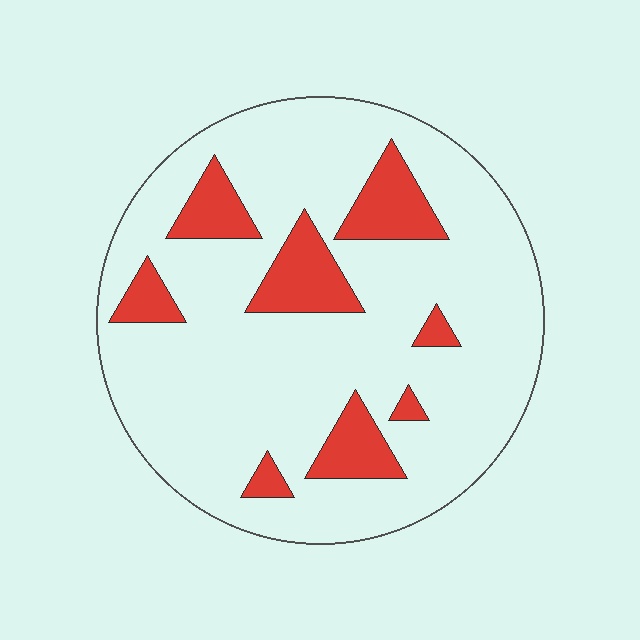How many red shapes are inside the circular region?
8.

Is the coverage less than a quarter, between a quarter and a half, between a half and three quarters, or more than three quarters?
Less than a quarter.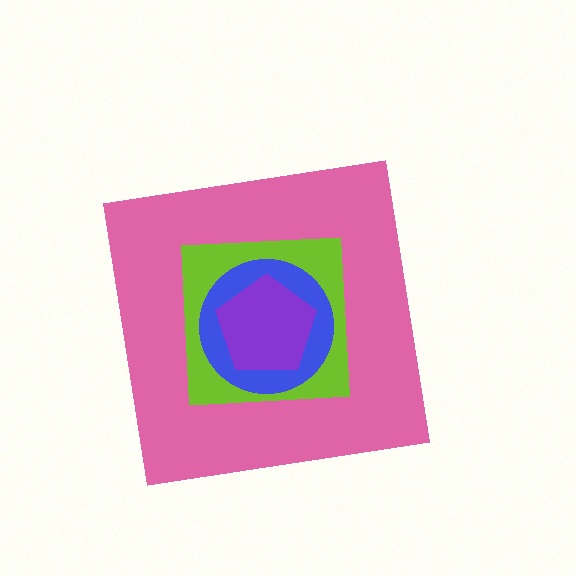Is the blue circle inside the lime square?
Yes.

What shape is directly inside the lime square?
The blue circle.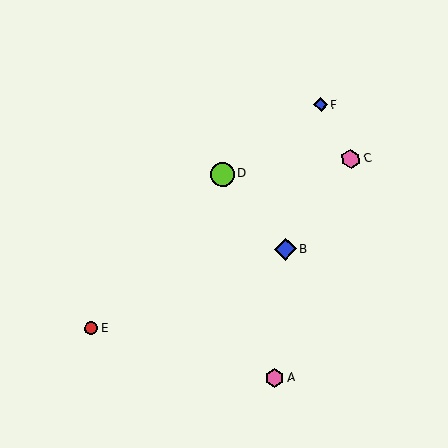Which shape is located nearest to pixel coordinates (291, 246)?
The blue diamond (labeled B) at (285, 249) is nearest to that location.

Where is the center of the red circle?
The center of the red circle is at (91, 328).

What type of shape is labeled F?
Shape F is a blue diamond.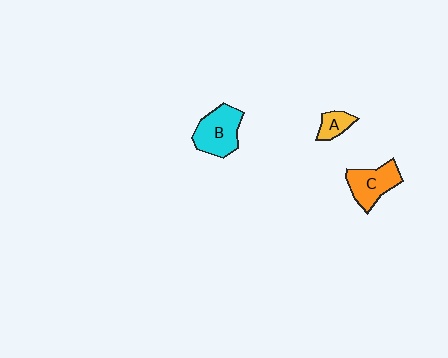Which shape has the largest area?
Shape B (cyan).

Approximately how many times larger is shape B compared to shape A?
Approximately 2.3 times.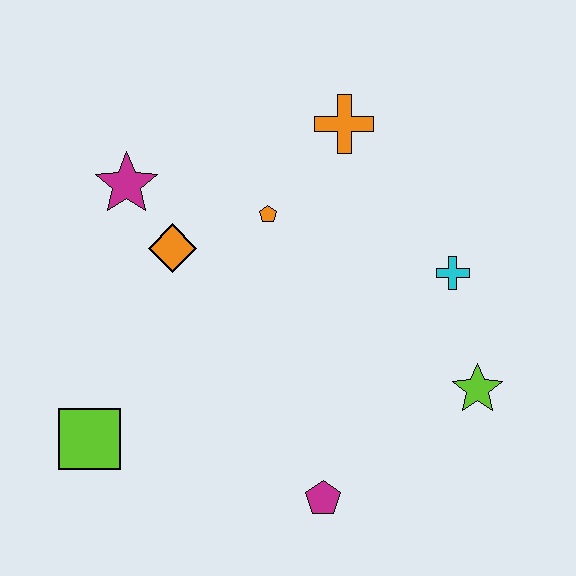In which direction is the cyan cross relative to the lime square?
The cyan cross is to the right of the lime square.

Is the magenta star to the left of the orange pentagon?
Yes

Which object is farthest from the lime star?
The magenta star is farthest from the lime star.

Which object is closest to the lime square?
The orange diamond is closest to the lime square.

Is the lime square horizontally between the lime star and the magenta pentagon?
No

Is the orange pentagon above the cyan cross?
Yes